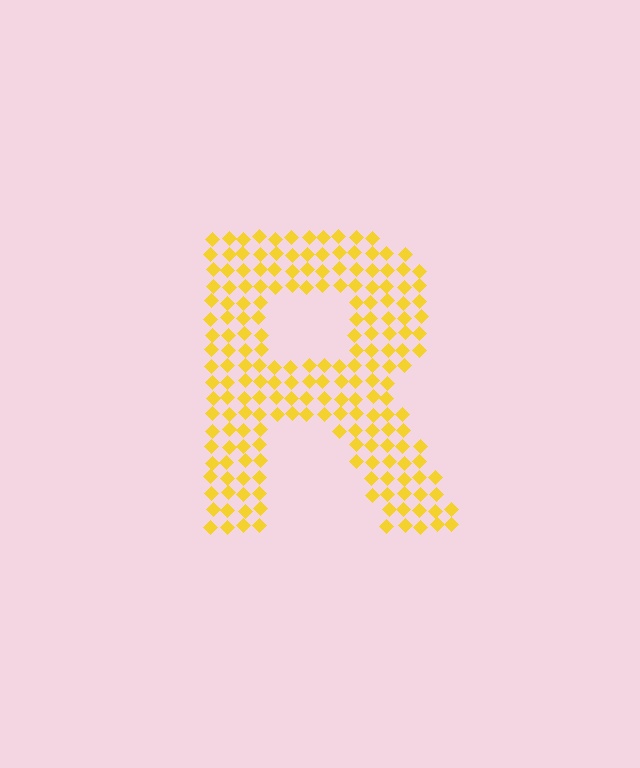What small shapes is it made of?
It is made of small diamonds.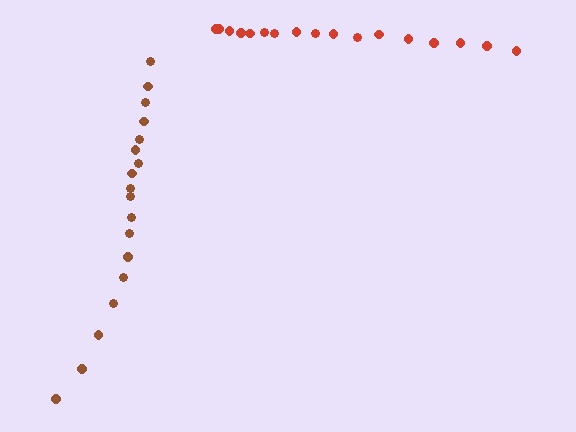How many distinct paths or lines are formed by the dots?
There are 2 distinct paths.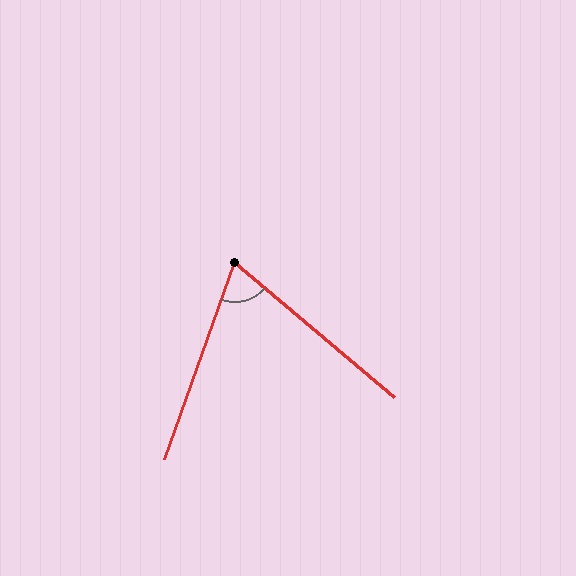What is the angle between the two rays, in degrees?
Approximately 70 degrees.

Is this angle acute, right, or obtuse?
It is acute.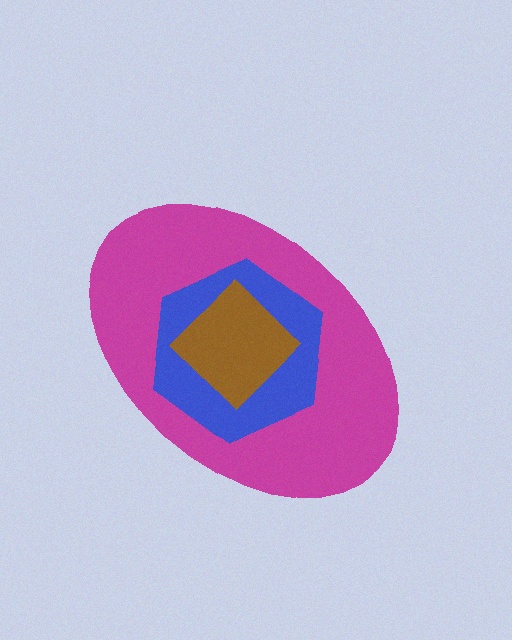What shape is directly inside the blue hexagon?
The brown diamond.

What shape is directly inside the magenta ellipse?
The blue hexagon.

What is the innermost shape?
The brown diamond.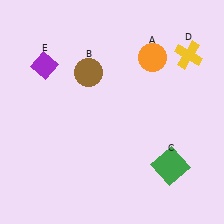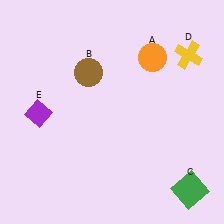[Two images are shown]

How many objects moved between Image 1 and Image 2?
2 objects moved between the two images.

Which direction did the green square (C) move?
The green square (C) moved down.